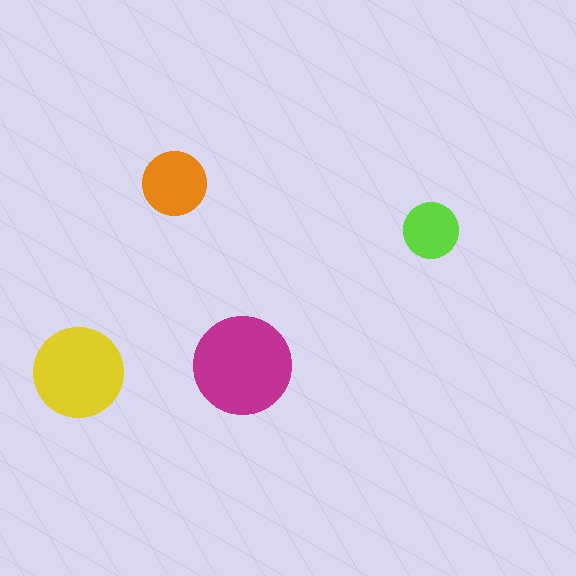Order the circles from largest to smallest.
the magenta one, the yellow one, the orange one, the lime one.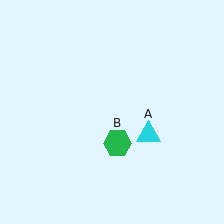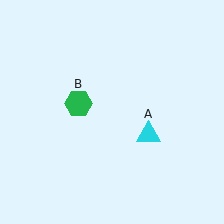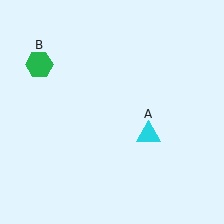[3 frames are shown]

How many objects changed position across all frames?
1 object changed position: green hexagon (object B).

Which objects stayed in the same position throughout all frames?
Cyan triangle (object A) remained stationary.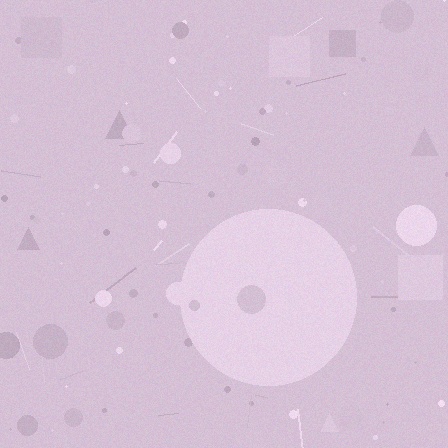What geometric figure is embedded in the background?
A circle is embedded in the background.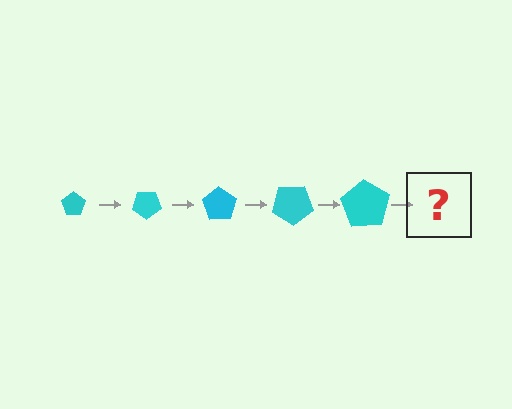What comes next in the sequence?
The next element should be a pentagon, larger than the previous one and rotated 175 degrees from the start.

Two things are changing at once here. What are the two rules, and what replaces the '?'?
The two rules are that the pentagon grows larger each step and it rotates 35 degrees each step. The '?' should be a pentagon, larger than the previous one and rotated 175 degrees from the start.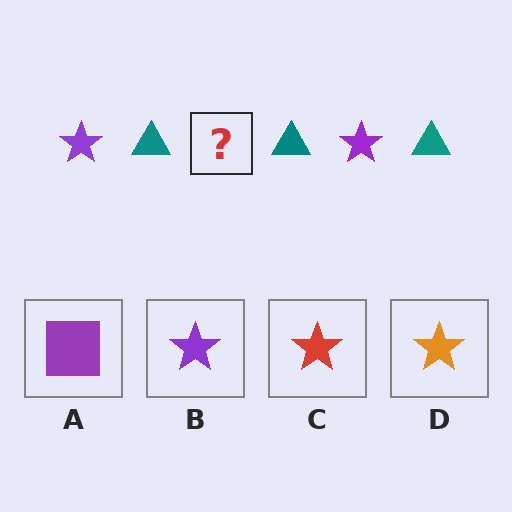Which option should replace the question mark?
Option B.